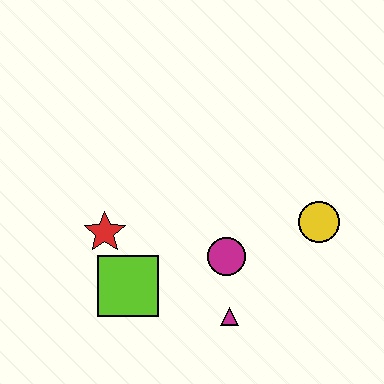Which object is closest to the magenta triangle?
The magenta circle is closest to the magenta triangle.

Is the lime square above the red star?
No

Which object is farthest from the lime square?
The yellow circle is farthest from the lime square.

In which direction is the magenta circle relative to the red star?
The magenta circle is to the right of the red star.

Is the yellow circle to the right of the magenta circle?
Yes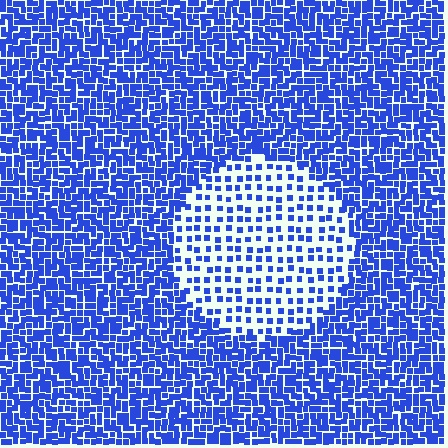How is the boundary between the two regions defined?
The boundary is defined by a change in element density (approximately 2.5x ratio). All elements are the same color, size, and shape.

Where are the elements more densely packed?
The elements are more densely packed outside the circle boundary.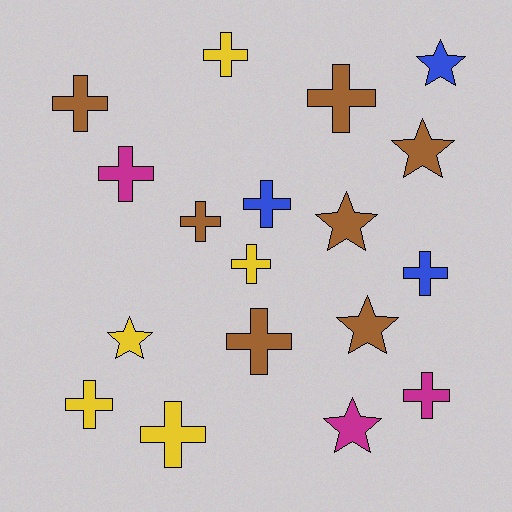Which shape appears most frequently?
Cross, with 12 objects.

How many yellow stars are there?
There is 1 yellow star.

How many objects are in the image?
There are 18 objects.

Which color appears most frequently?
Brown, with 7 objects.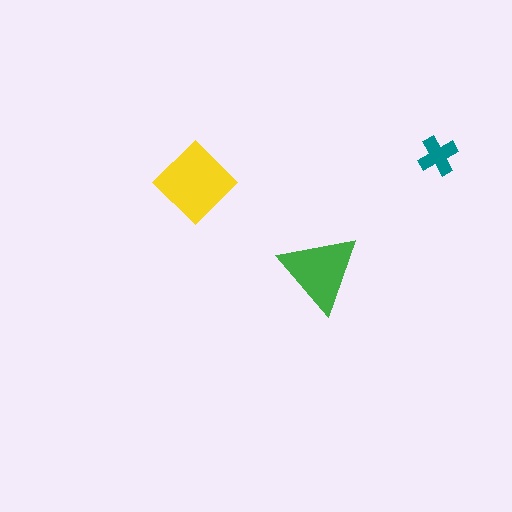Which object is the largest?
The yellow diamond.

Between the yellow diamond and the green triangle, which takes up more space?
The yellow diamond.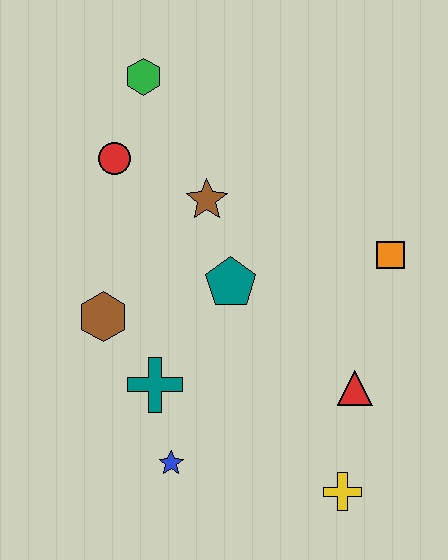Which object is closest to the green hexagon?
The red circle is closest to the green hexagon.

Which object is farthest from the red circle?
The yellow cross is farthest from the red circle.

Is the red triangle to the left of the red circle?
No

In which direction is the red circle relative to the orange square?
The red circle is to the left of the orange square.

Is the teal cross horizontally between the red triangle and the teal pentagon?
No